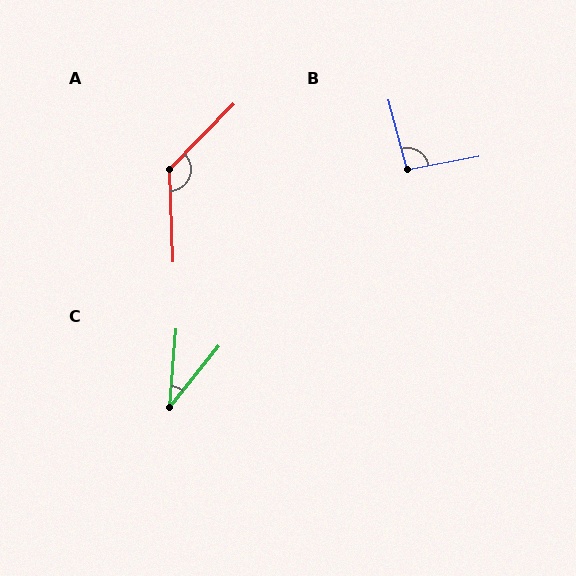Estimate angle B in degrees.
Approximately 94 degrees.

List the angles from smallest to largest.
C (34°), B (94°), A (133°).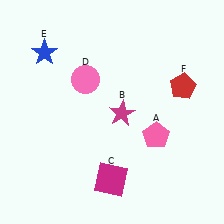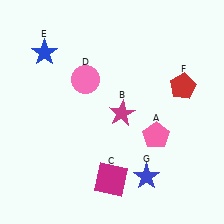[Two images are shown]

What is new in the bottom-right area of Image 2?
A blue star (G) was added in the bottom-right area of Image 2.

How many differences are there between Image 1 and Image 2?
There is 1 difference between the two images.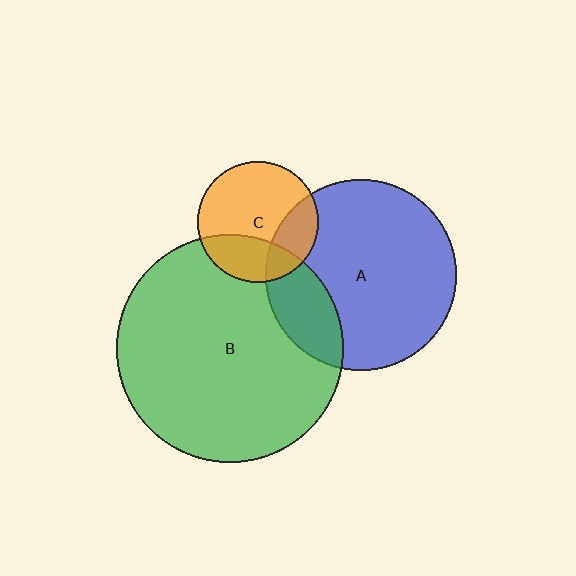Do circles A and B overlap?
Yes.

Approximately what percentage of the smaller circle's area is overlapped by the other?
Approximately 20%.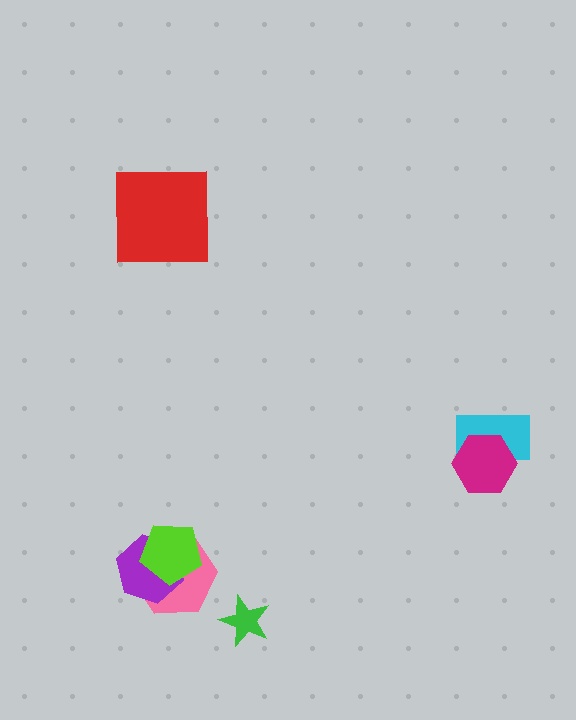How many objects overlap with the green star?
0 objects overlap with the green star.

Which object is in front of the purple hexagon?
The lime pentagon is in front of the purple hexagon.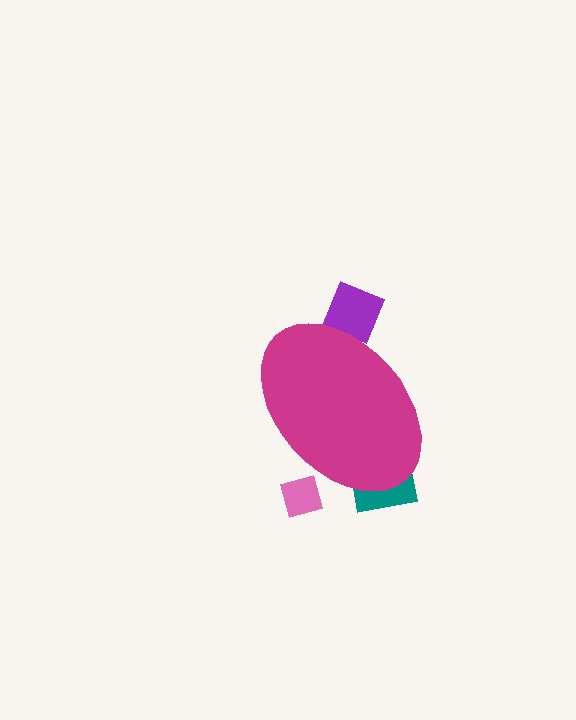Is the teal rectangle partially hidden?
Yes, the teal rectangle is partially hidden behind the magenta ellipse.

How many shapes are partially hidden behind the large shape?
3 shapes are partially hidden.